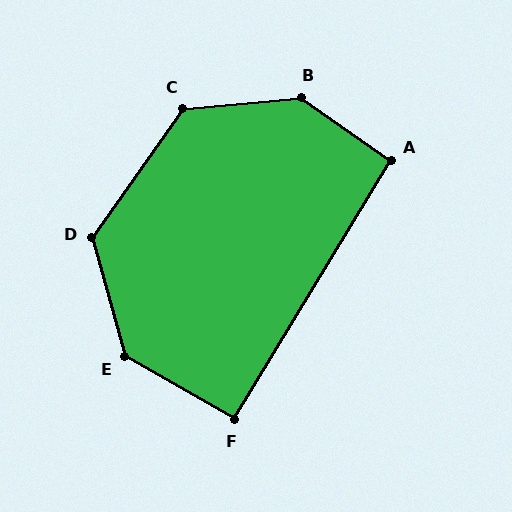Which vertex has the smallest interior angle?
F, at approximately 91 degrees.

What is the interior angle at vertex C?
Approximately 130 degrees (obtuse).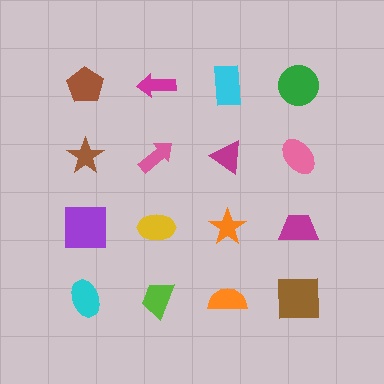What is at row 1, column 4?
A green circle.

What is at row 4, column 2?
A lime trapezoid.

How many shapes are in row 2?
4 shapes.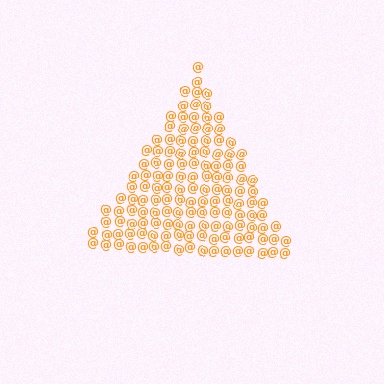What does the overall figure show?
The overall figure shows a triangle.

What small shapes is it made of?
It is made of small at signs.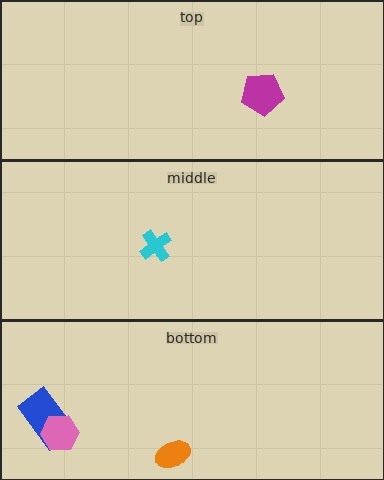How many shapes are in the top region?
1.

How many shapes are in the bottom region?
3.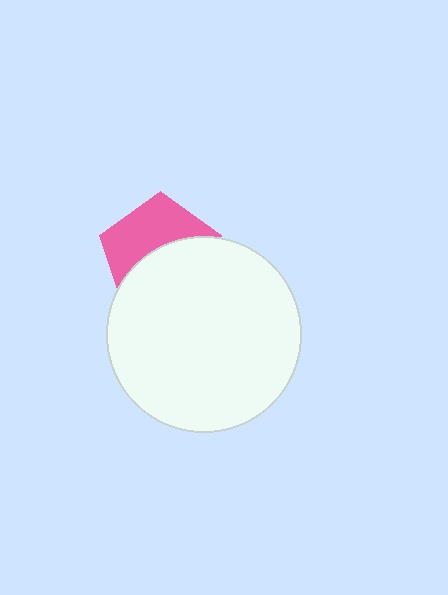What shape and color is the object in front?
The object in front is a white circle.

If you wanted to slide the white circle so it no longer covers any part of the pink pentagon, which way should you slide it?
Slide it down — that is the most direct way to separate the two shapes.